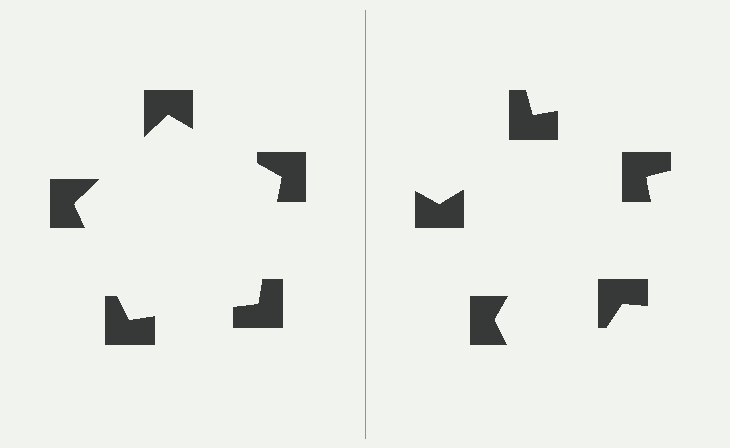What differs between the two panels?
The notched squares are positioned identically on both sides; only the wedge orientations differ. On the left they align to a pentagon; on the right they are misaligned.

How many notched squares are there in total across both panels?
10 — 5 on each side.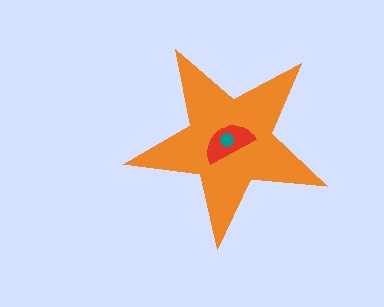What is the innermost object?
The teal circle.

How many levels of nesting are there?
3.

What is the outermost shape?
The orange star.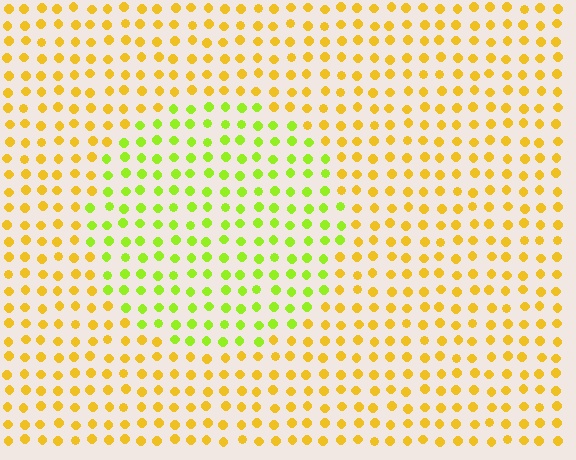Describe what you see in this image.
The image is filled with small yellow elements in a uniform arrangement. A circle-shaped region is visible where the elements are tinted to a slightly different hue, forming a subtle color boundary.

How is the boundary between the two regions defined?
The boundary is defined purely by a slight shift in hue (about 41 degrees). Spacing, size, and orientation are identical on both sides.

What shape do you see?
I see a circle.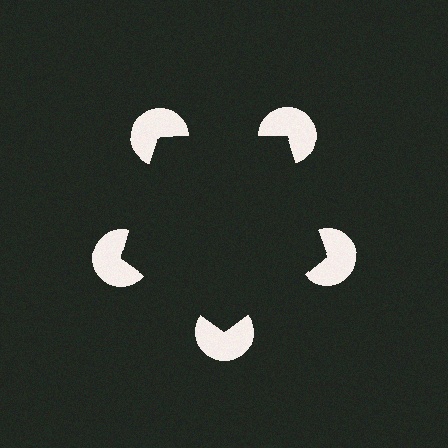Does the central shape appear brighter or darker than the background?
It typically appears slightly darker than the background, even though no actual brightness change is drawn.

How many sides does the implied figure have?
5 sides.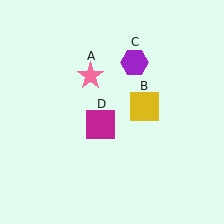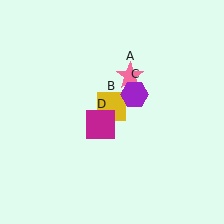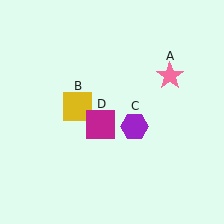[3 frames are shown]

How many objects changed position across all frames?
3 objects changed position: pink star (object A), yellow square (object B), purple hexagon (object C).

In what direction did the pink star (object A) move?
The pink star (object A) moved right.